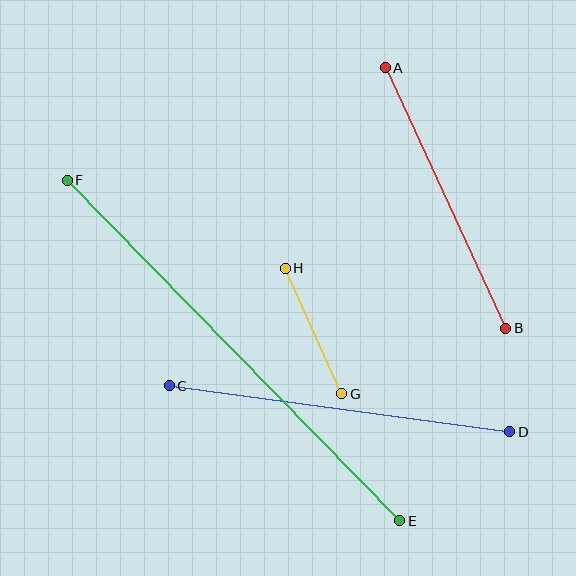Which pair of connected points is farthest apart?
Points E and F are farthest apart.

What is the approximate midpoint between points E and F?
The midpoint is at approximately (233, 350) pixels.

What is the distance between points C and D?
The distance is approximately 343 pixels.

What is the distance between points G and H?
The distance is approximately 137 pixels.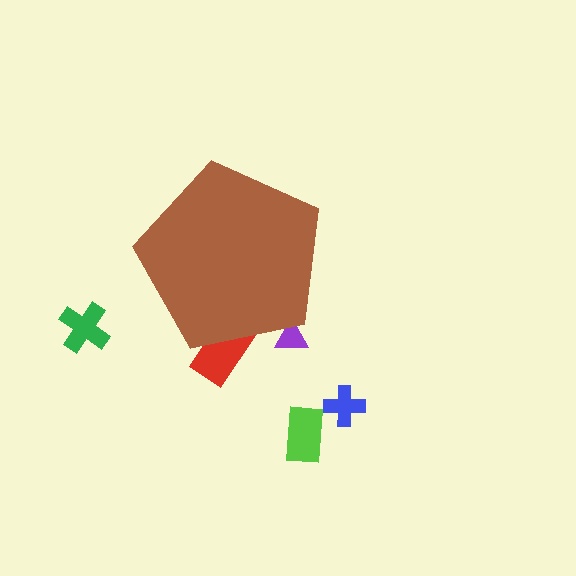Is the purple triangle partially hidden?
Yes, the purple triangle is partially hidden behind the brown pentagon.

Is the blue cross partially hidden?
No, the blue cross is fully visible.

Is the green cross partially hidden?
No, the green cross is fully visible.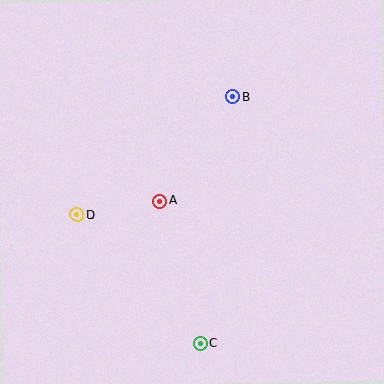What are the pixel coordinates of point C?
Point C is at (200, 343).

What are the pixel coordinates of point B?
Point B is at (233, 97).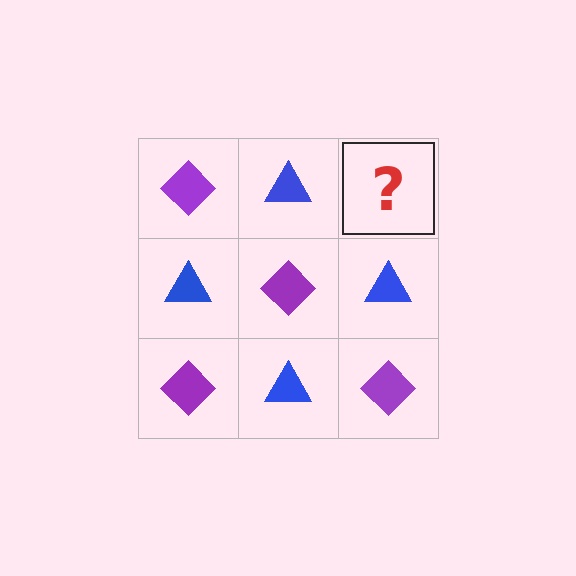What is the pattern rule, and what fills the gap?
The rule is that it alternates purple diamond and blue triangle in a checkerboard pattern. The gap should be filled with a purple diamond.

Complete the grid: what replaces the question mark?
The question mark should be replaced with a purple diamond.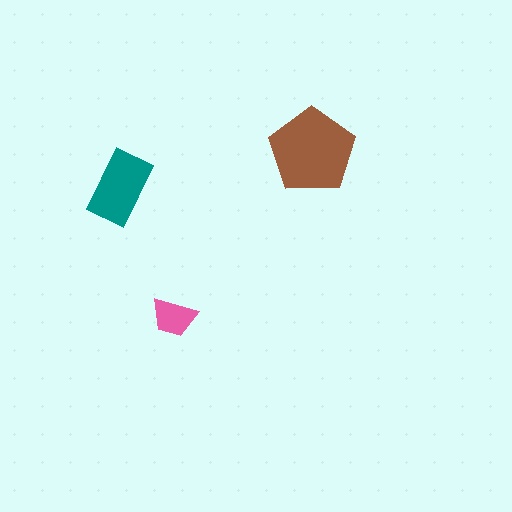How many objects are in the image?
There are 3 objects in the image.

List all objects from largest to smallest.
The brown pentagon, the teal rectangle, the pink trapezoid.